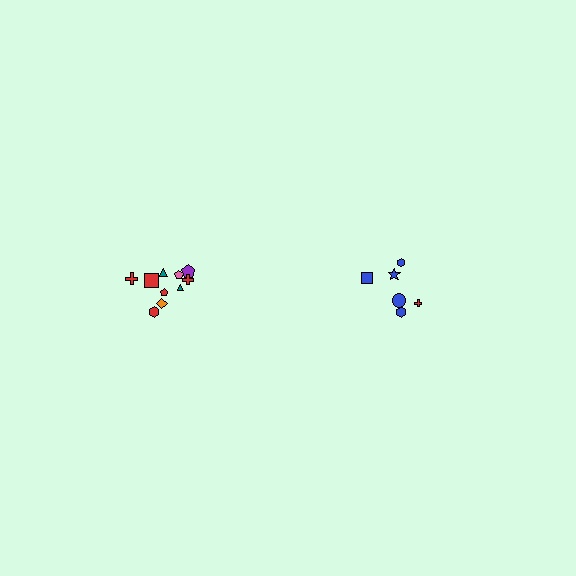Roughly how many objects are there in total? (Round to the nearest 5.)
Roughly 15 objects in total.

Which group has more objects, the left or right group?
The left group.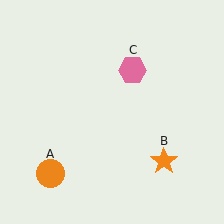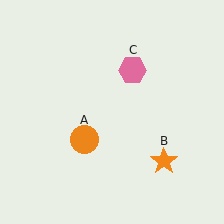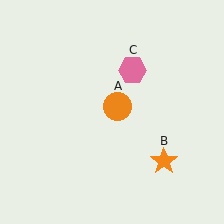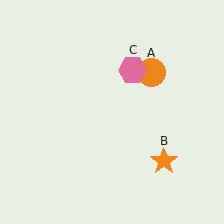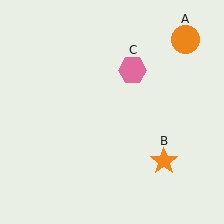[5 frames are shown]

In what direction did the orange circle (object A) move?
The orange circle (object A) moved up and to the right.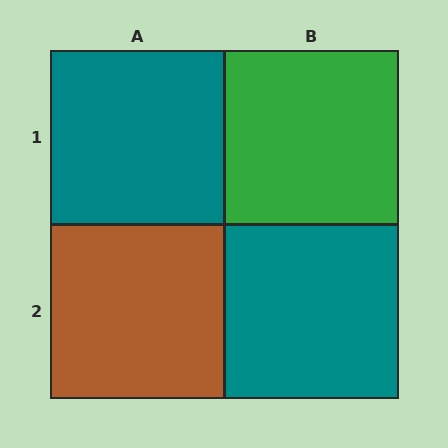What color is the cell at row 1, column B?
Green.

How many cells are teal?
2 cells are teal.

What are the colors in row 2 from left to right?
Brown, teal.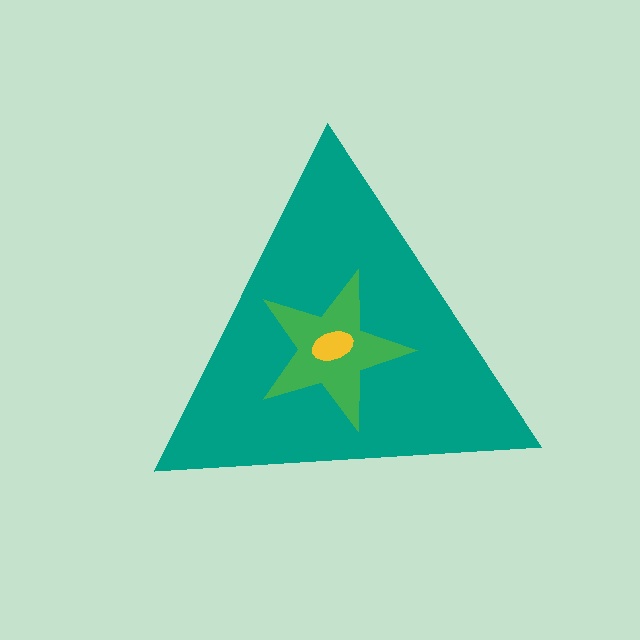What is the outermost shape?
The teal triangle.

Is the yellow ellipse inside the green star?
Yes.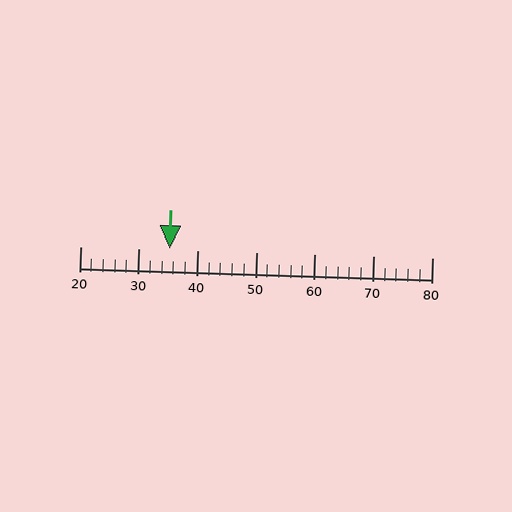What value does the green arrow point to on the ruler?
The green arrow points to approximately 35.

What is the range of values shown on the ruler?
The ruler shows values from 20 to 80.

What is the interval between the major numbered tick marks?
The major tick marks are spaced 10 units apart.